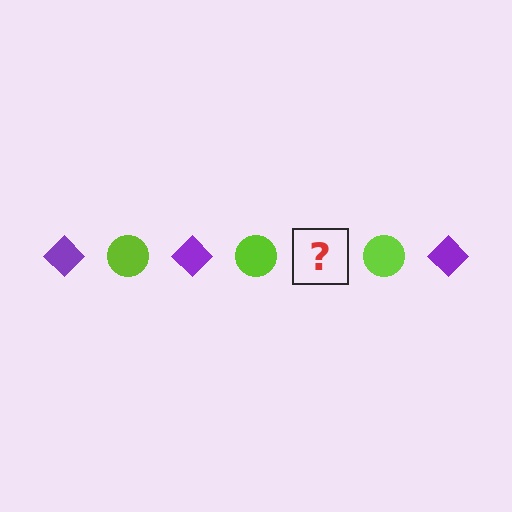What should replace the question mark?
The question mark should be replaced with a purple diamond.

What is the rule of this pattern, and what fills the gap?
The rule is that the pattern alternates between purple diamond and lime circle. The gap should be filled with a purple diamond.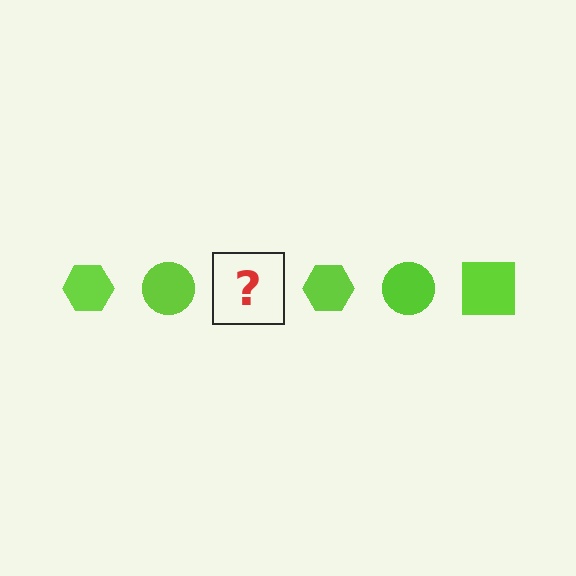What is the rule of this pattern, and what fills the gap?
The rule is that the pattern cycles through hexagon, circle, square shapes in lime. The gap should be filled with a lime square.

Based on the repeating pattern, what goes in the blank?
The blank should be a lime square.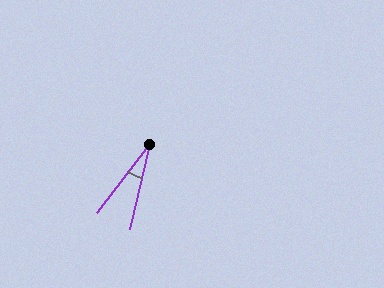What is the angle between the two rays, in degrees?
Approximately 25 degrees.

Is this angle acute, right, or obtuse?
It is acute.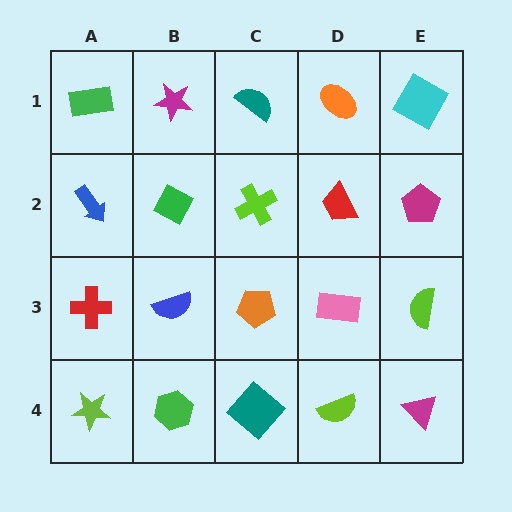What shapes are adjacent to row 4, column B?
A blue semicircle (row 3, column B), a lime star (row 4, column A), a teal diamond (row 4, column C).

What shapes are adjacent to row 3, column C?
A lime cross (row 2, column C), a teal diamond (row 4, column C), a blue semicircle (row 3, column B), a pink rectangle (row 3, column D).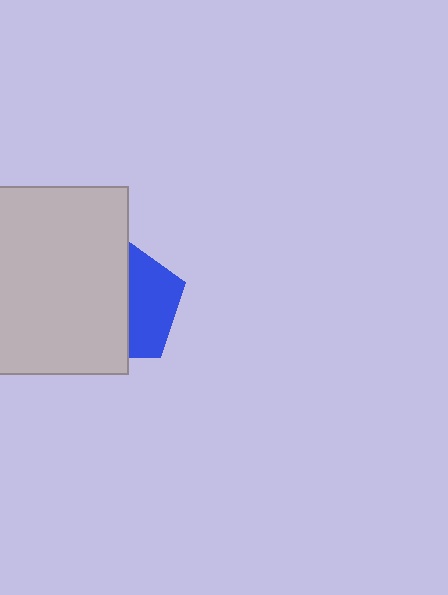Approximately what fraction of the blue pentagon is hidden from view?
Roughly 59% of the blue pentagon is hidden behind the light gray square.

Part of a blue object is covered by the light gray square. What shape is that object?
It is a pentagon.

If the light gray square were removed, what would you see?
You would see the complete blue pentagon.